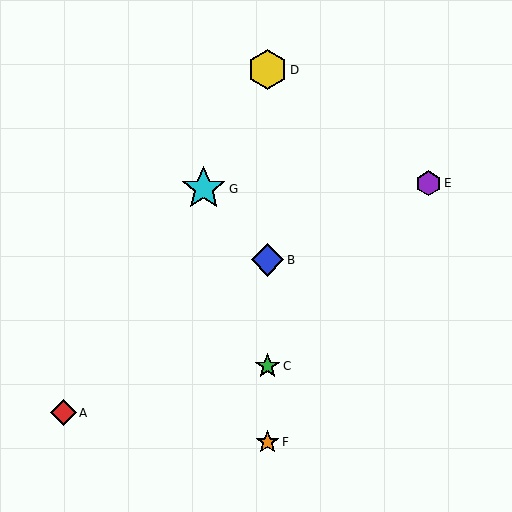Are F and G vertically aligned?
No, F is at x≈268 and G is at x≈204.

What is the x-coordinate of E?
Object E is at x≈429.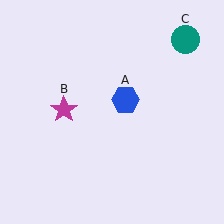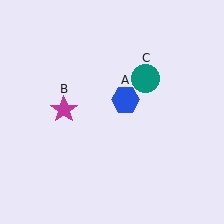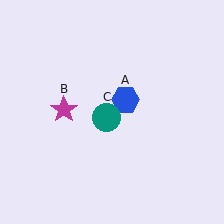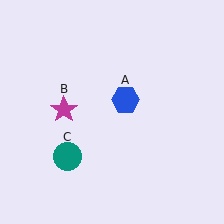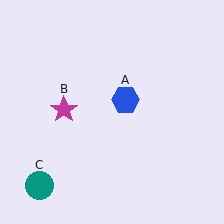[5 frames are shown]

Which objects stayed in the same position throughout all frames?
Blue hexagon (object A) and magenta star (object B) remained stationary.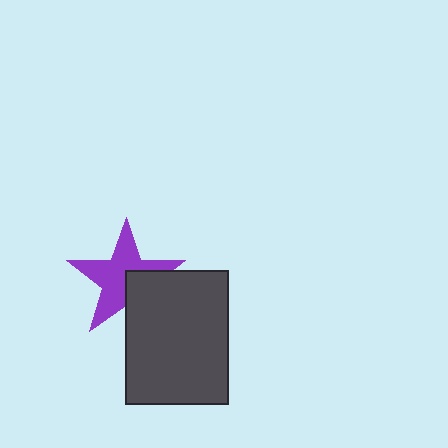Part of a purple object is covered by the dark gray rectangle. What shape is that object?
It is a star.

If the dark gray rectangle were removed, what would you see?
You would see the complete purple star.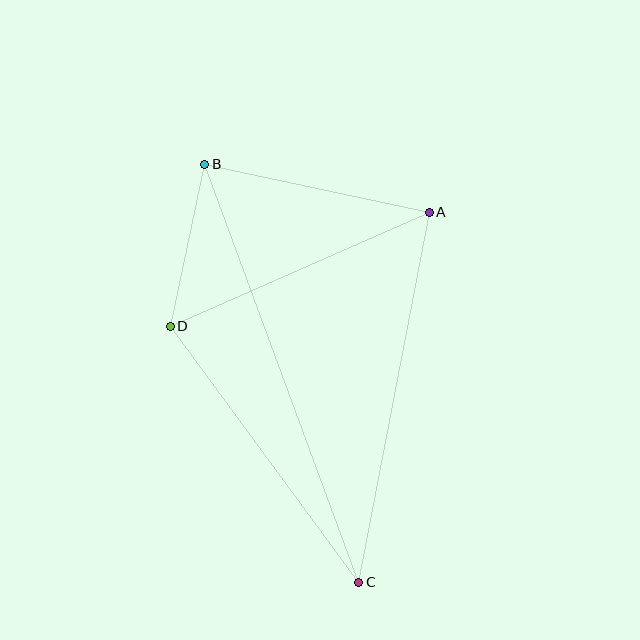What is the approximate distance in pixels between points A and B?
The distance between A and B is approximately 230 pixels.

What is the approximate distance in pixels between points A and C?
The distance between A and C is approximately 377 pixels.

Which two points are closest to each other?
Points B and D are closest to each other.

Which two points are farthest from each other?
Points B and C are farthest from each other.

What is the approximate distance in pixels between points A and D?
The distance between A and D is approximately 283 pixels.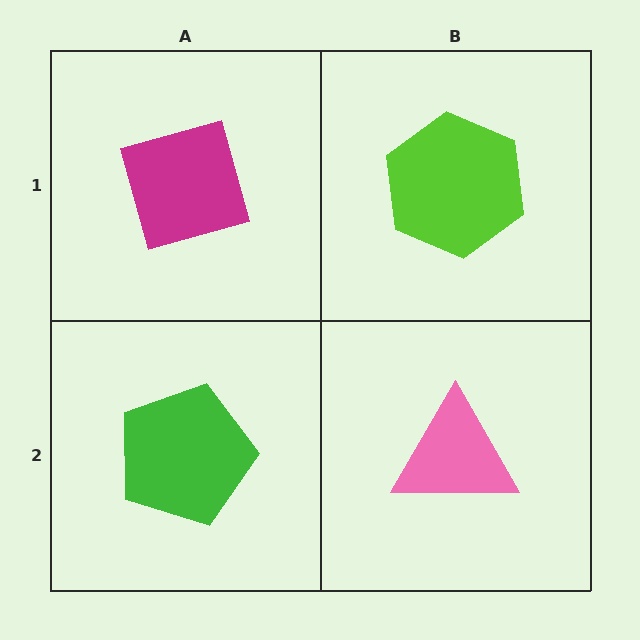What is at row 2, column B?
A pink triangle.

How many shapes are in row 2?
2 shapes.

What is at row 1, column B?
A lime hexagon.